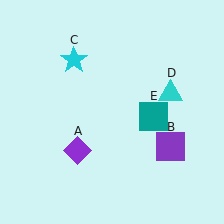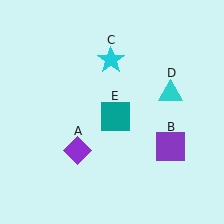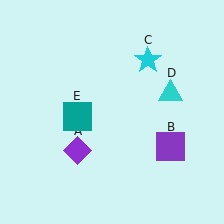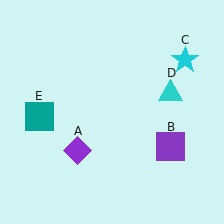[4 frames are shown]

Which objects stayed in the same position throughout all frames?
Purple diamond (object A) and purple square (object B) and cyan triangle (object D) remained stationary.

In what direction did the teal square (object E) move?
The teal square (object E) moved left.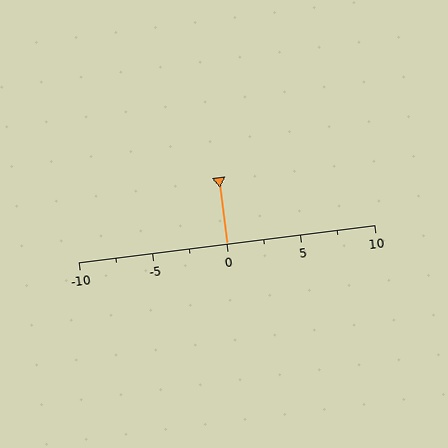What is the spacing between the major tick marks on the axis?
The major ticks are spaced 5 apart.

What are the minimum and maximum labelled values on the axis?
The axis runs from -10 to 10.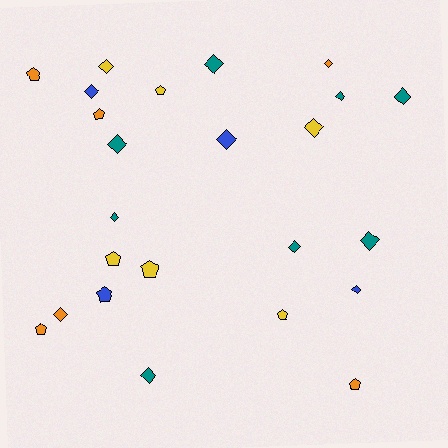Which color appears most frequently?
Teal, with 8 objects.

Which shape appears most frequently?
Diamond, with 15 objects.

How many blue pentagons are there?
There is 1 blue pentagon.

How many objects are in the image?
There are 24 objects.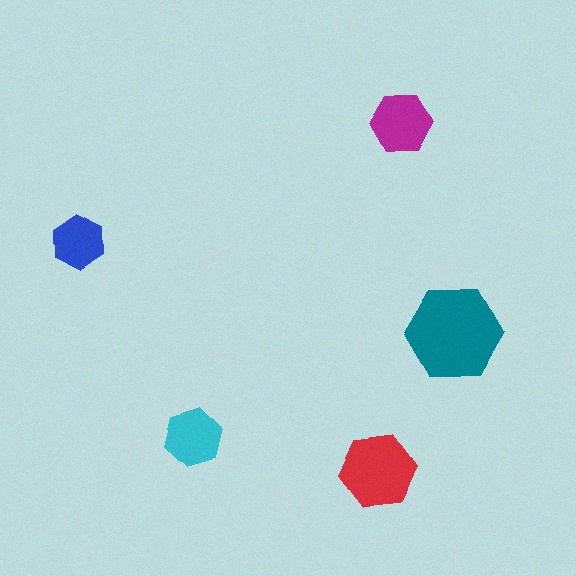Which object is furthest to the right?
The teal hexagon is rightmost.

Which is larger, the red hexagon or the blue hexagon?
The red one.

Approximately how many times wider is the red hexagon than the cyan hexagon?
About 1.5 times wider.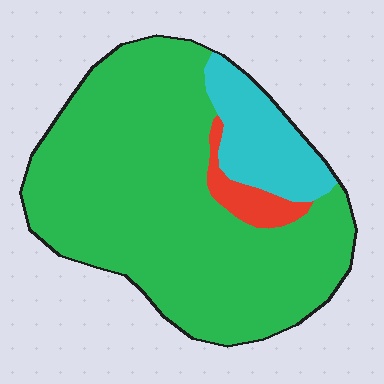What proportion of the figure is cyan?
Cyan covers 15% of the figure.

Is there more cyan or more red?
Cyan.